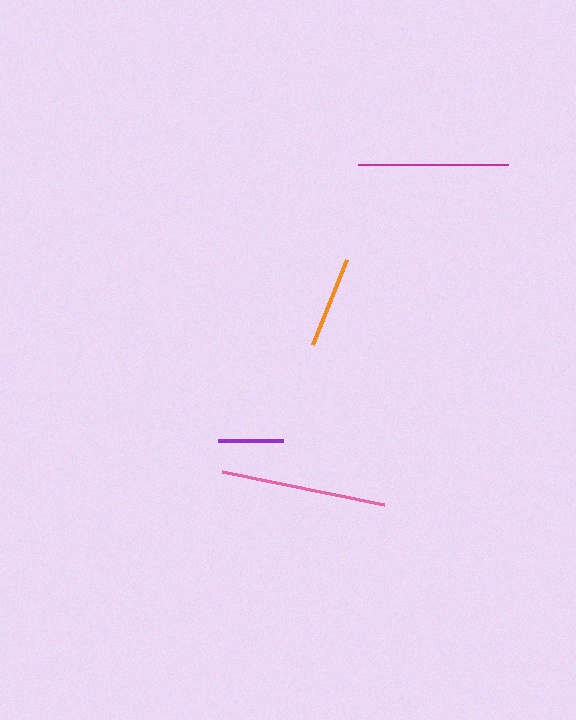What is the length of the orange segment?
The orange segment is approximately 92 pixels long.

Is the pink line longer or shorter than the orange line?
The pink line is longer than the orange line.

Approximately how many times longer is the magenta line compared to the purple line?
The magenta line is approximately 2.3 times the length of the purple line.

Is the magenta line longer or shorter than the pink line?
The pink line is longer than the magenta line.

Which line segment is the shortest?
The purple line is the shortest at approximately 65 pixels.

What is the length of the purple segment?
The purple segment is approximately 65 pixels long.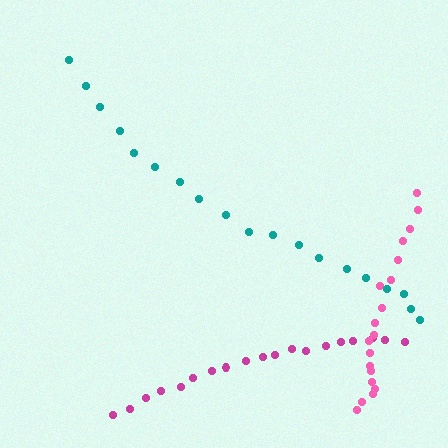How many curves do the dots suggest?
There are 3 distinct paths.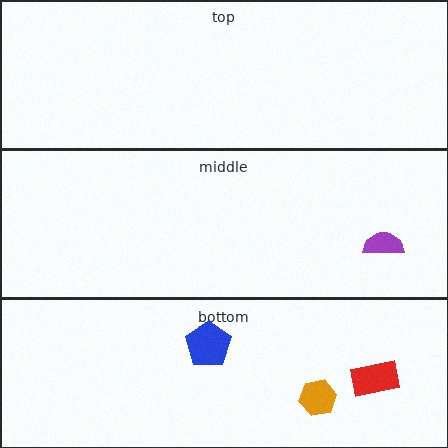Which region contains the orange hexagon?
The bottom region.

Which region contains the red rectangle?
The bottom region.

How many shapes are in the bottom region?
3.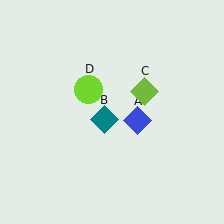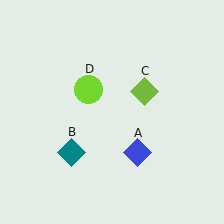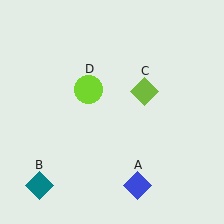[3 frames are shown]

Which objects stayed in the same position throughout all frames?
Lime diamond (object C) and lime circle (object D) remained stationary.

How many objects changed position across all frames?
2 objects changed position: blue diamond (object A), teal diamond (object B).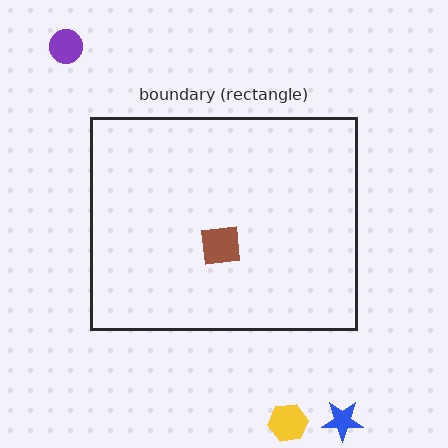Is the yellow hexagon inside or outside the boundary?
Outside.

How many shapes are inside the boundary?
1 inside, 3 outside.